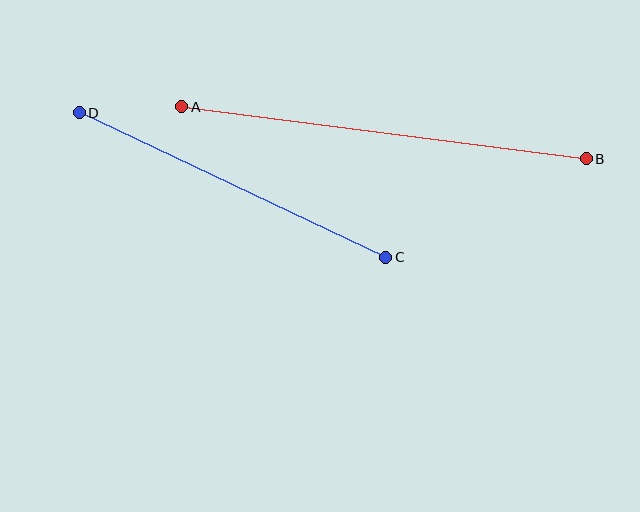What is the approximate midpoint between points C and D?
The midpoint is at approximately (233, 185) pixels.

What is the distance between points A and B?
The distance is approximately 408 pixels.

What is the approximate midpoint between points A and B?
The midpoint is at approximately (384, 133) pixels.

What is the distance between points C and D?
The distance is approximately 339 pixels.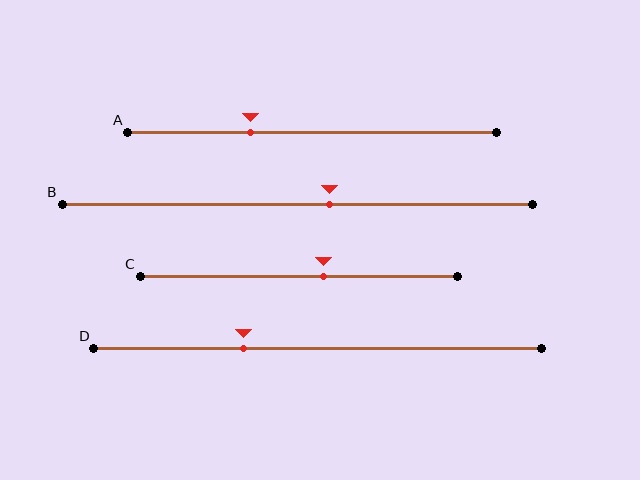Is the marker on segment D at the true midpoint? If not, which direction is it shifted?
No, the marker on segment D is shifted to the left by about 17% of the segment length.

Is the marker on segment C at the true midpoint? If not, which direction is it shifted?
No, the marker on segment C is shifted to the right by about 8% of the segment length.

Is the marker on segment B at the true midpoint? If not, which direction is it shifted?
No, the marker on segment B is shifted to the right by about 7% of the segment length.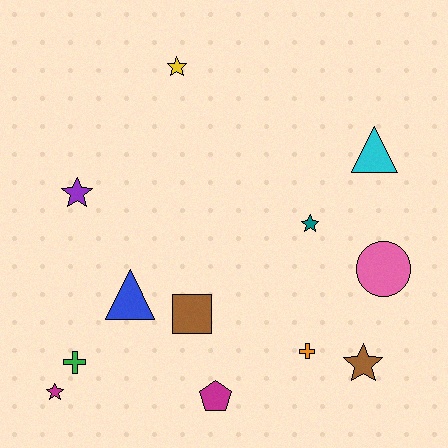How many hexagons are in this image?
There are no hexagons.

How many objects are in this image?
There are 12 objects.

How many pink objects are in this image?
There is 1 pink object.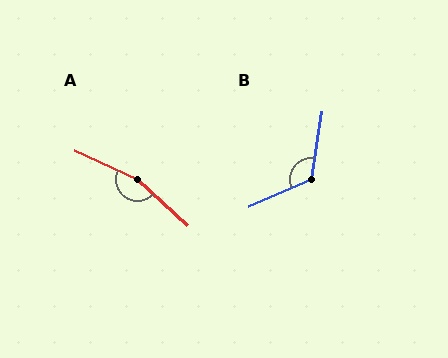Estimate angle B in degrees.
Approximately 122 degrees.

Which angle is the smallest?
B, at approximately 122 degrees.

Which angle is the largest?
A, at approximately 162 degrees.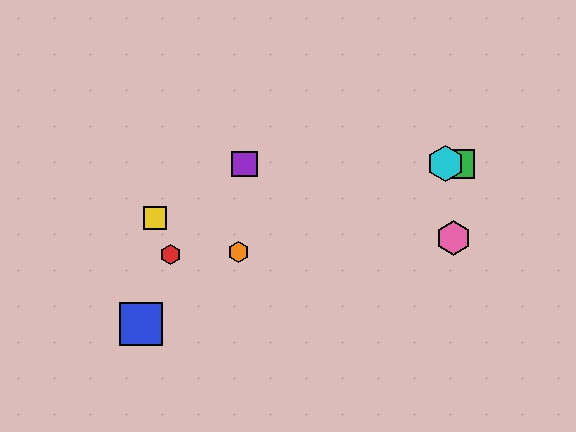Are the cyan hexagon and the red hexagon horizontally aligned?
No, the cyan hexagon is at y≈164 and the red hexagon is at y≈255.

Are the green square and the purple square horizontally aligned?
Yes, both are at y≈164.